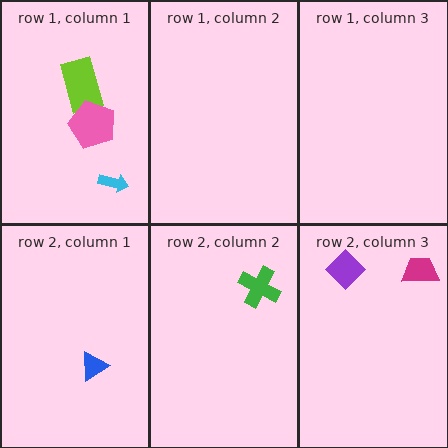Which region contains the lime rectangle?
The row 1, column 1 region.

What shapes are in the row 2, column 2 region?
The green cross.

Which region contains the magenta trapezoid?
The row 2, column 3 region.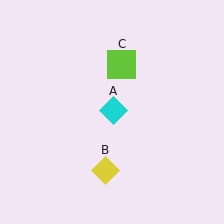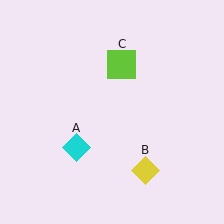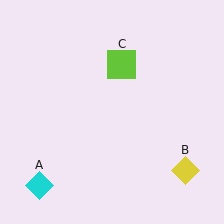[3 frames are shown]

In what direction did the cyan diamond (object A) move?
The cyan diamond (object A) moved down and to the left.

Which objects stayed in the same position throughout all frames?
Lime square (object C) remained stationary.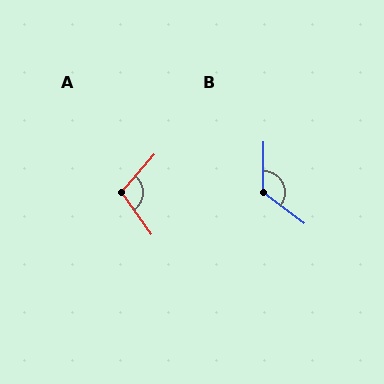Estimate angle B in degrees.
Approximately 126 degrees.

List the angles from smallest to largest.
A (104°), B (126°).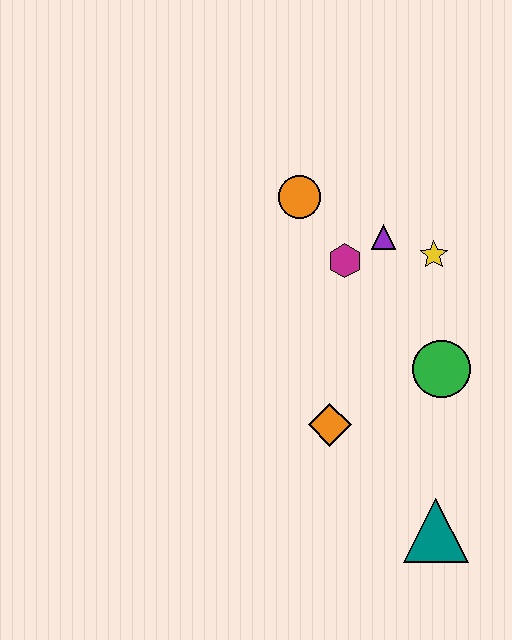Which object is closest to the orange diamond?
The green circle is closest to the orange diamond.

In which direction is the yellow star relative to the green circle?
The yellow star is above the green circle.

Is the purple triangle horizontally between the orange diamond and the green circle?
Yes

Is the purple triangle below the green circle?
No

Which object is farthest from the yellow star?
The teal triangle is farthest from the yellow star.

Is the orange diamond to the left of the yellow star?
Yes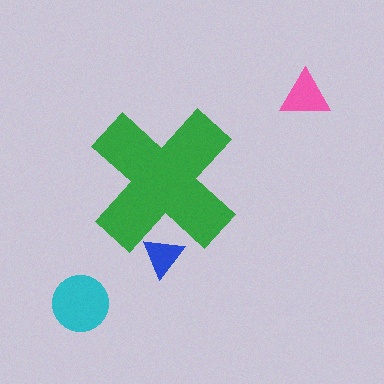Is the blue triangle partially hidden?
Yes, the blue triangle is partially hidden behind the green cross.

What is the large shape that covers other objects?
A green cross.